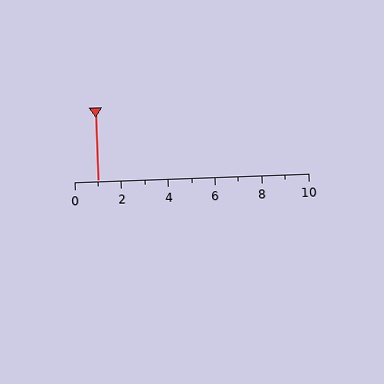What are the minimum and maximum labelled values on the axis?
The axis runs from 0 to 10.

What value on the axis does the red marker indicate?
The marker indicates approximately 1.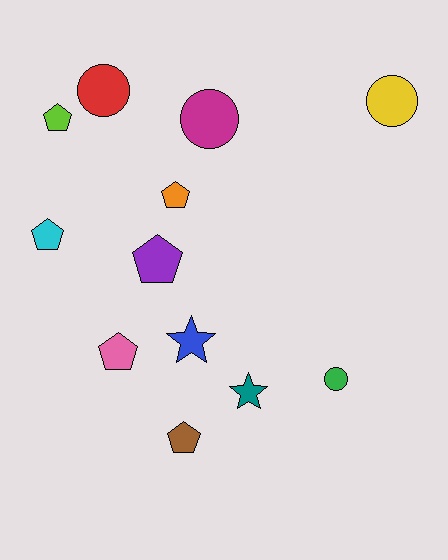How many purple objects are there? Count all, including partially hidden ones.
There is 1 purple object.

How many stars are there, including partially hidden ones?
There are 2 stars.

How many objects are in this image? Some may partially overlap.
There are 12 objects.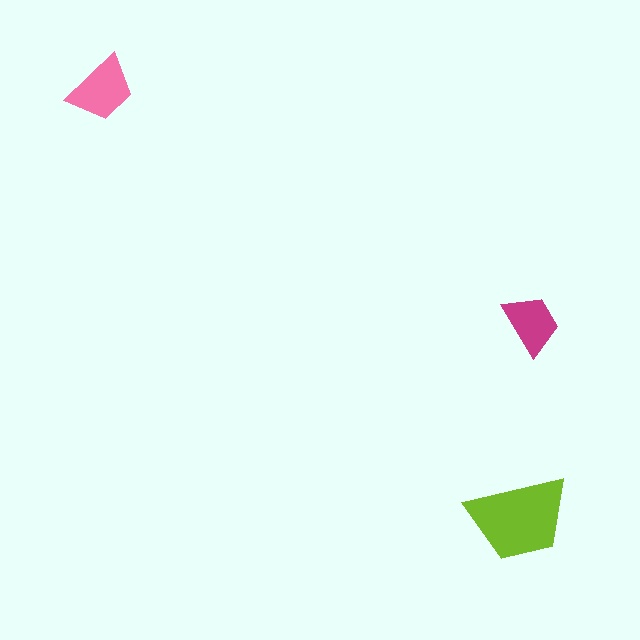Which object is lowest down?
The lime trapezoid is bottommost.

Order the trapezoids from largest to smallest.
the lime one, the pink one, the magenta one.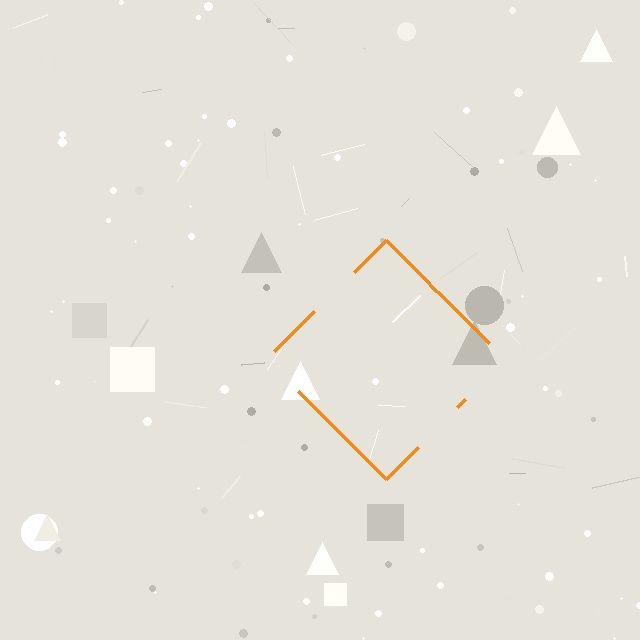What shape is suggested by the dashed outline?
The dashed outline suggests a diamond.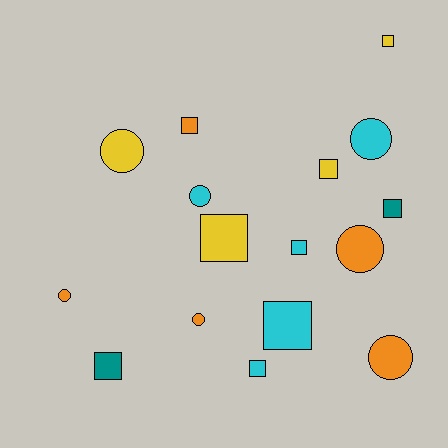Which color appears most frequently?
Orange, with 5 objects.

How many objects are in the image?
There are 16 objects.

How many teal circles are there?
There are no teal circles.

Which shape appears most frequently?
Square, with 9 objects.